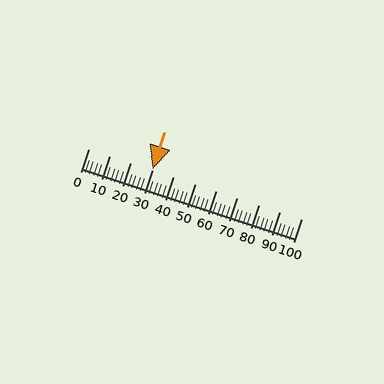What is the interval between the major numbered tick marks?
The major tick marks are spaced 10 units apart.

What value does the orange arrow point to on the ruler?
The orange arrow points to approximately 30.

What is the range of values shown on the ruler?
The ruler shows values from 0 to 100.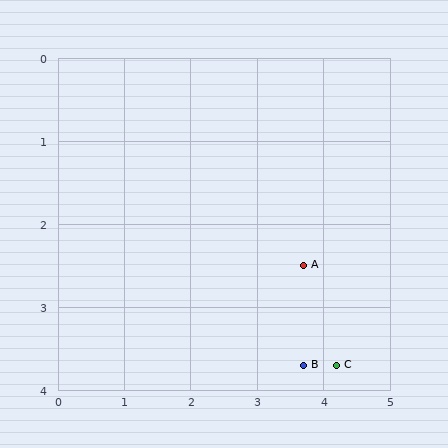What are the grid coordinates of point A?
Point A is at approximately (3.7, 2.5).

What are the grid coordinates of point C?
Point C is at approximately (4.2, 3.7).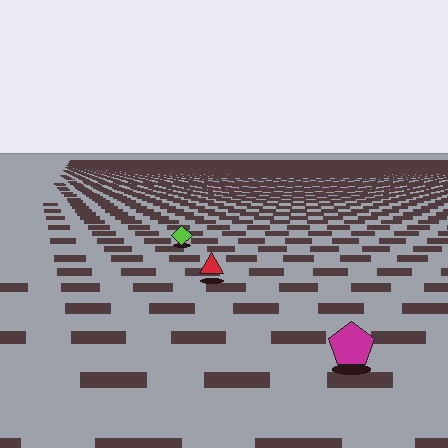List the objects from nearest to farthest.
From nearest to farthest: the magenta pentagon, the red triangle, the lime diamond.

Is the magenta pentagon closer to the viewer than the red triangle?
Yes. The magenta pentagon is closer — you can tell from the texture gradient: the ground texture is coarser near it.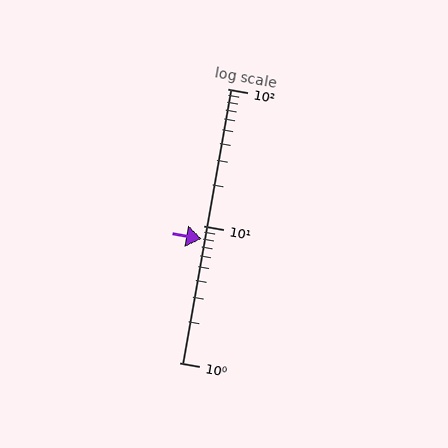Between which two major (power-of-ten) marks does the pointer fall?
The pointer is between 1 and 10.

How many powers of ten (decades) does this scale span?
The scale spans 2 decades, from 1 to 100.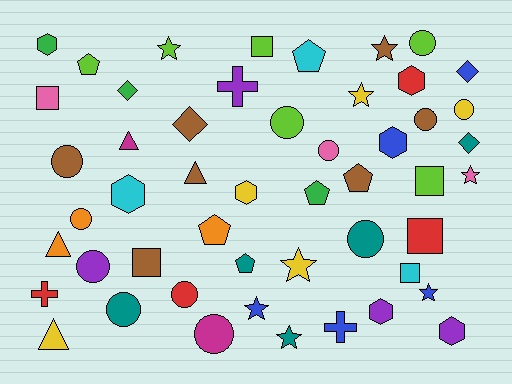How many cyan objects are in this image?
There are 3 cyan objects.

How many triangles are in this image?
There are 4 triangles.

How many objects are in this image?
There are 50 objects.